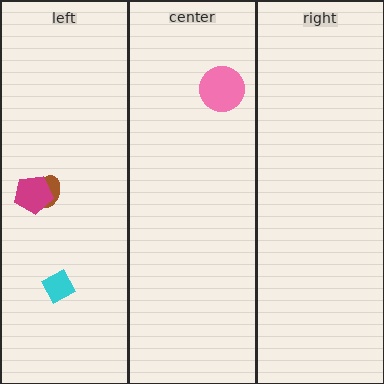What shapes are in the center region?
The pink circle.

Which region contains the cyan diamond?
The left region.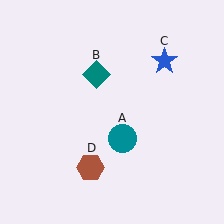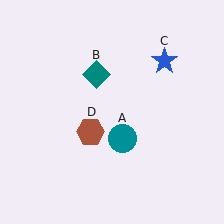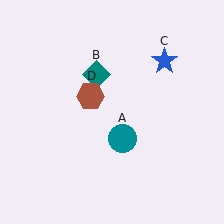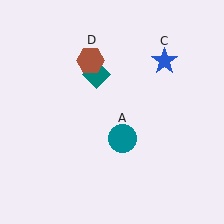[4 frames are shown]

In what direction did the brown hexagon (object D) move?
The brown hexagon (object D) moved up.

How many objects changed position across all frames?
1 object changed position: brown hexagon (object D).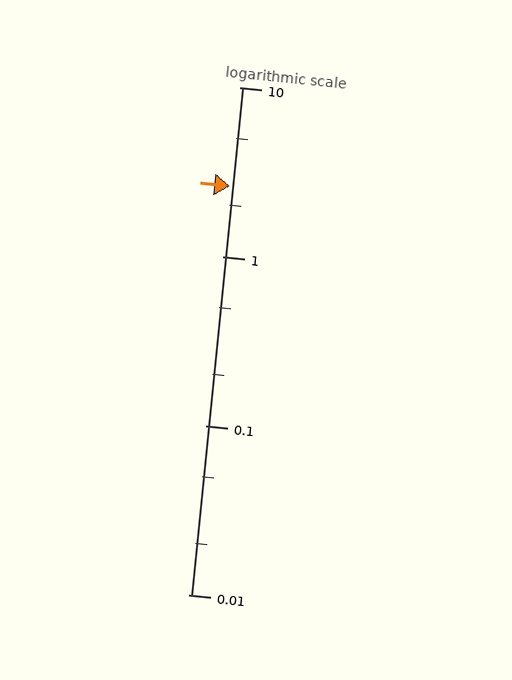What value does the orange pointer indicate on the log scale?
The pointer indicates approximately 2.6.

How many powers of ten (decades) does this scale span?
The scale spans 3 decades, from 0.01 to 10.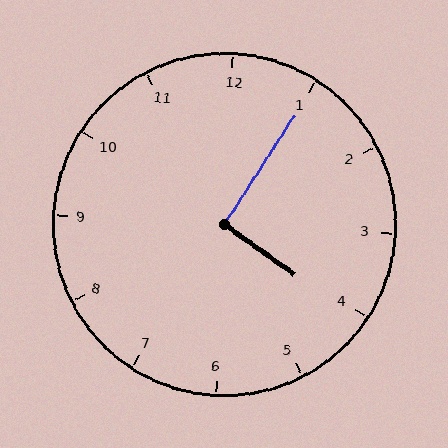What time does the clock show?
4:05.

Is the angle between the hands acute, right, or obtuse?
It is right.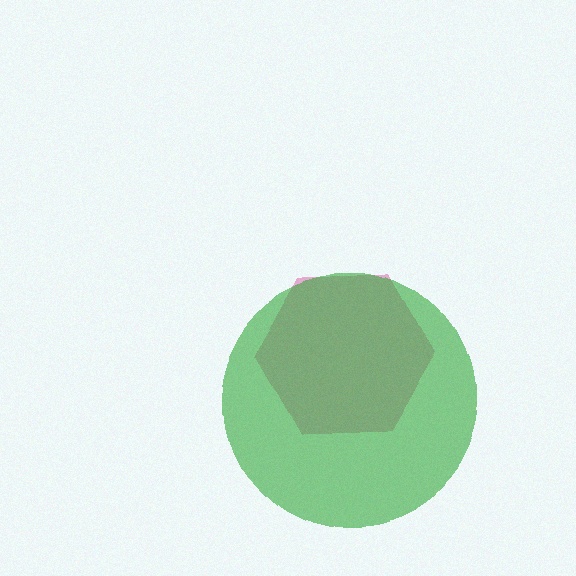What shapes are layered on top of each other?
The layered shapes are: a magenta hexagon, a green circle.